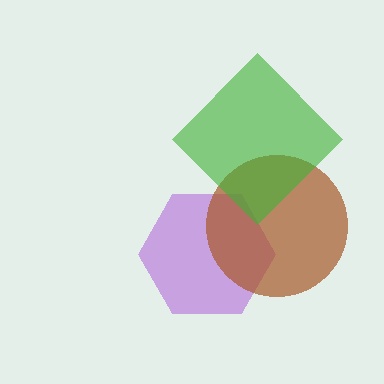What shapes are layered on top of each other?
The layered shapes are: a purple hexagon, a brown circle, a green diamond.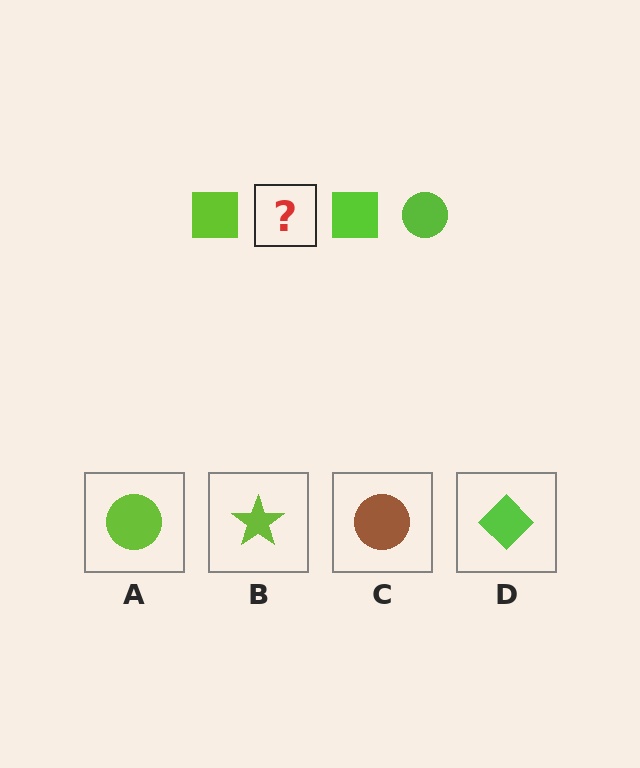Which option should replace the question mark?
Option A.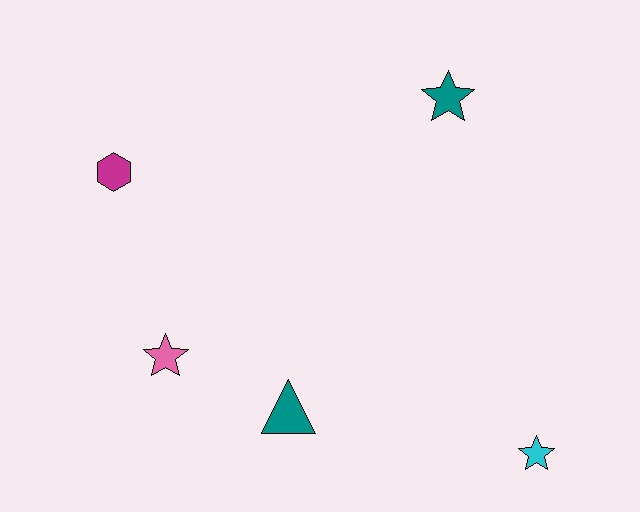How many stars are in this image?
There are 3 stars.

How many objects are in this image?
There are 5 objects.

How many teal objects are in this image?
There are 2 teal objects.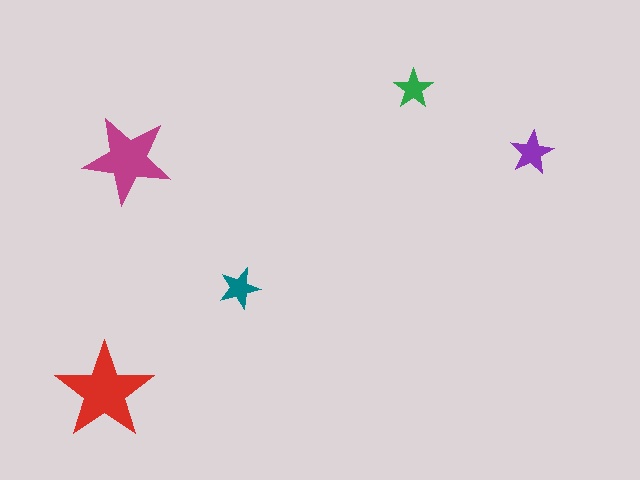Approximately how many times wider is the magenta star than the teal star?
About 2 times wider.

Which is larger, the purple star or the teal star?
The purple one.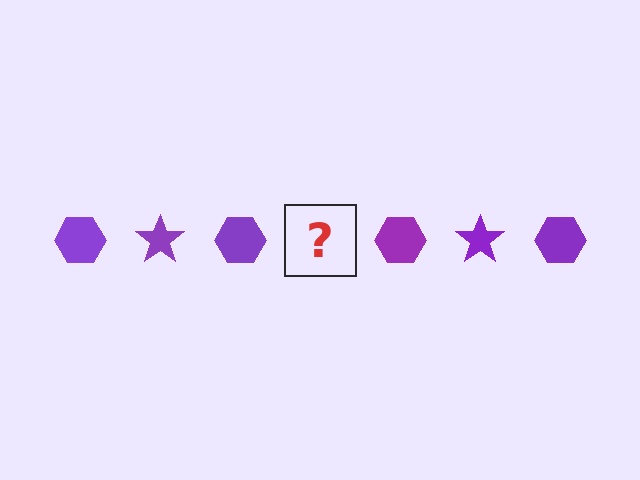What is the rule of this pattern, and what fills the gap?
The rule is that the pattern cycles through hexagon, star shapes in purple. The gap should be filled with a purple star.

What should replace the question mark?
The question mark should be replaced with a purple star.